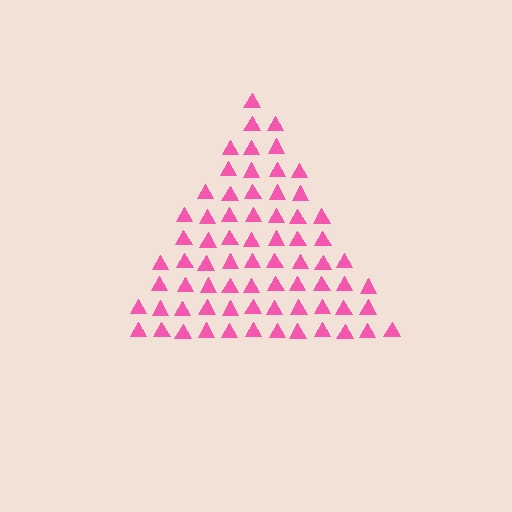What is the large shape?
The large shape is a triangle.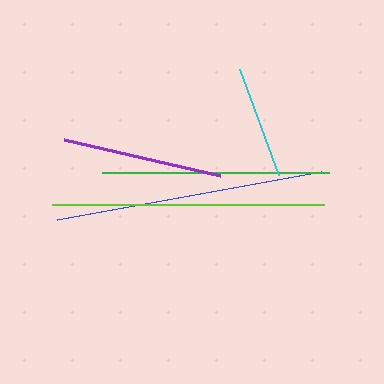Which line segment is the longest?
The lime line is the longest at approximately 272 pixels.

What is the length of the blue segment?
The blue segment is approximately 268 pixels long.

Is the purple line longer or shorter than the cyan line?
The purple line is longer than the cyan line.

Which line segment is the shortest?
The cyan line is the shortest at approximately 113 pixels.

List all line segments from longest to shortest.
From longest to shortest: lime, blue, green, purple, cyan.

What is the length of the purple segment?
The purple segment is approximately 159 pixels long.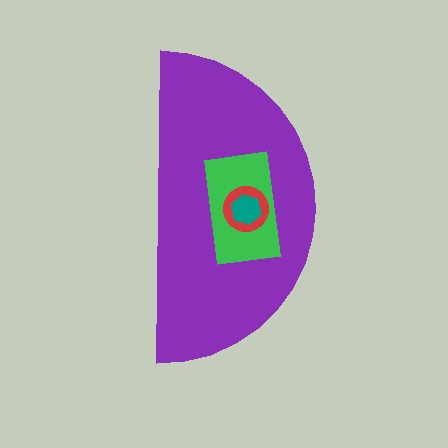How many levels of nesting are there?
4.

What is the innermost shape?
The teal hexagon.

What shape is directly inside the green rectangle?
The red circle.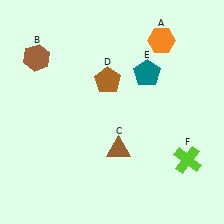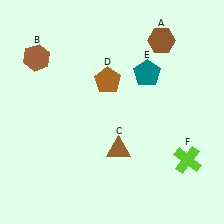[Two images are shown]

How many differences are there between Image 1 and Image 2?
There is 1 difference between the two images.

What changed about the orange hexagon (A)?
In Image 1, A is orange. In Image 2, it changed to brown.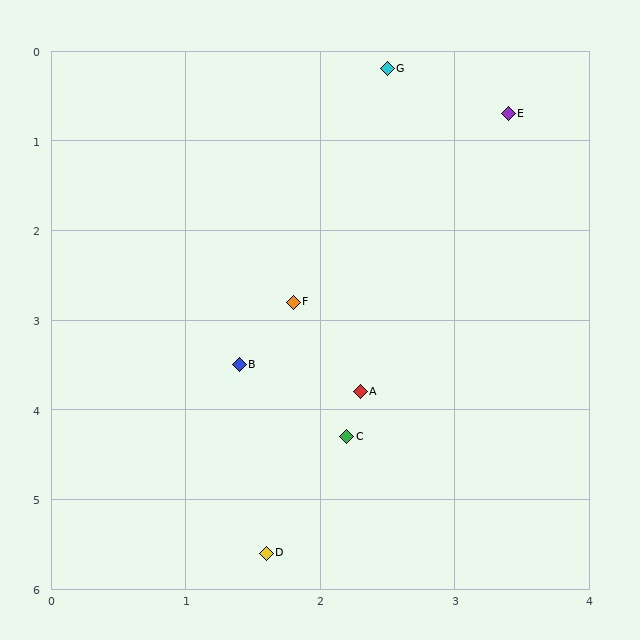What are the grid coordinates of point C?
Point C is at approximately (2.2, 4.3).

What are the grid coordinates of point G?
Point G is at approximately (2.5, 0.2).